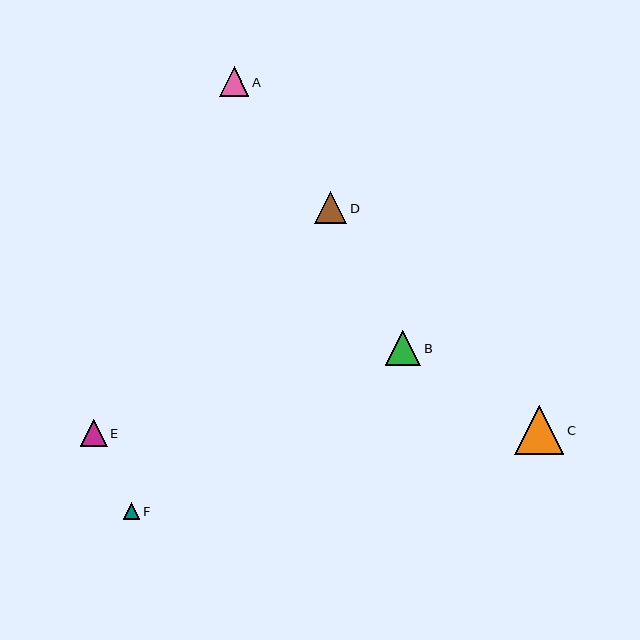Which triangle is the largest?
Triangle C is the largest with a size of approximately 49 pixels.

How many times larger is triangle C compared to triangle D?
Triangle C is approximately 1.5 times the size of triangle D.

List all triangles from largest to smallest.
From largest to smallest: C, B, D, A, E, F.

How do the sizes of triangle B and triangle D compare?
Triangle B and triangle D are approximately the same size.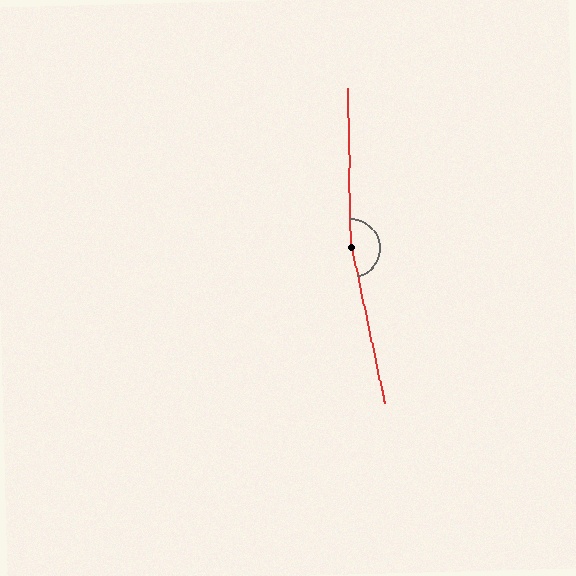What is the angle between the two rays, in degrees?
Approximately 169 degrees.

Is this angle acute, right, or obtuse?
It is obtuse.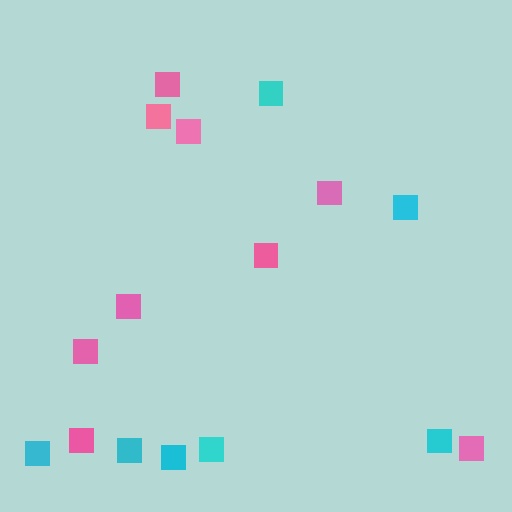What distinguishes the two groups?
There are 2 groups: one group of cyan squares (7) and one group of pink squares (9).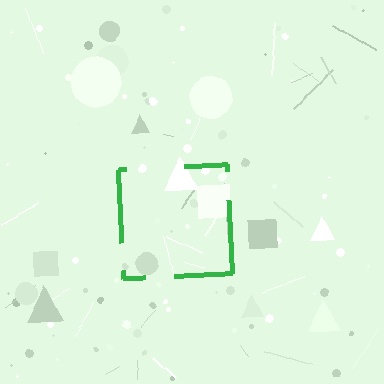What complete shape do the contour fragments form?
The contour fragments form a square.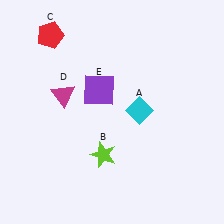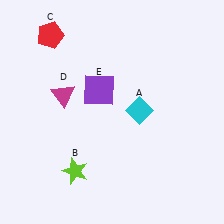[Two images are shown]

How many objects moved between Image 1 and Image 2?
1 object moved between the two images.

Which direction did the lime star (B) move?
The lime star (B) moved left.